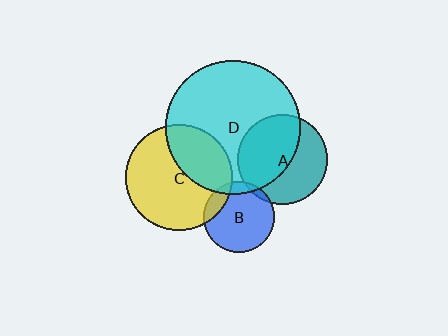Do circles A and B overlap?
Yes.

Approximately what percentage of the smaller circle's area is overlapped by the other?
Approximately 5%.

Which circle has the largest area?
Circle D (cyan).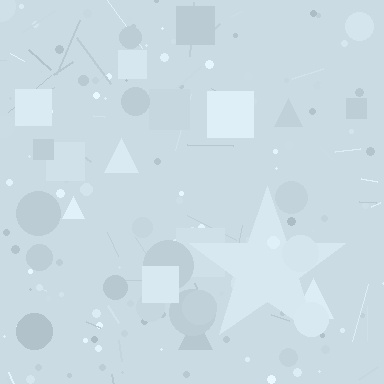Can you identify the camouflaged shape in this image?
The camouflaged shape is a star.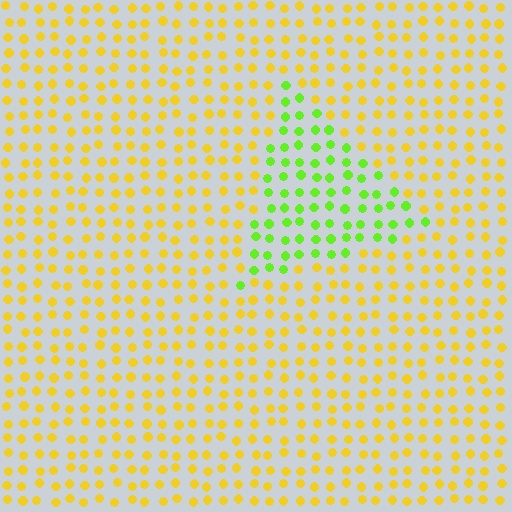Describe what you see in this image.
The image is filled with small yellow elements in a uniform arrangement. A triangle-shaped region is visible where the elements are tinted to a slightly different hue, forming a subtle color boundary.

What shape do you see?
I see a triangle.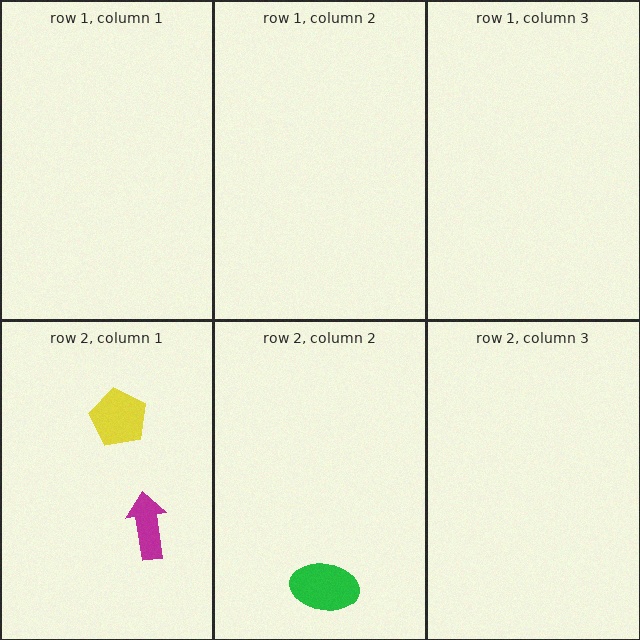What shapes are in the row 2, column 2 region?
The green ellipse.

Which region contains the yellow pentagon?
The row 2, column 1 region.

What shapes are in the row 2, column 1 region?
The magenta arrow, the yellow pentagon.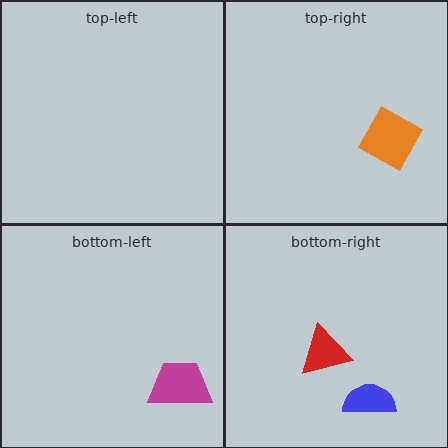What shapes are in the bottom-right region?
The red triangle, the blue semicircle.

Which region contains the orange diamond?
The top-right region.